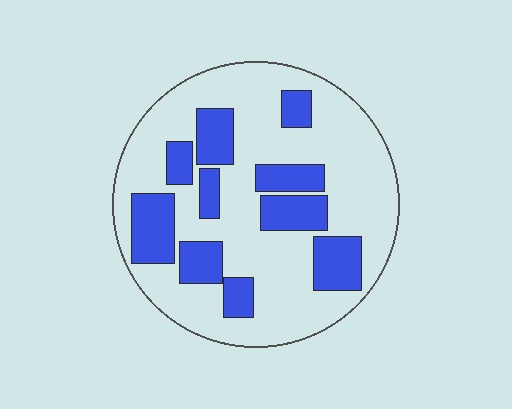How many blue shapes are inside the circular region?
10.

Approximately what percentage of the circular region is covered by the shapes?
Approximately 30%.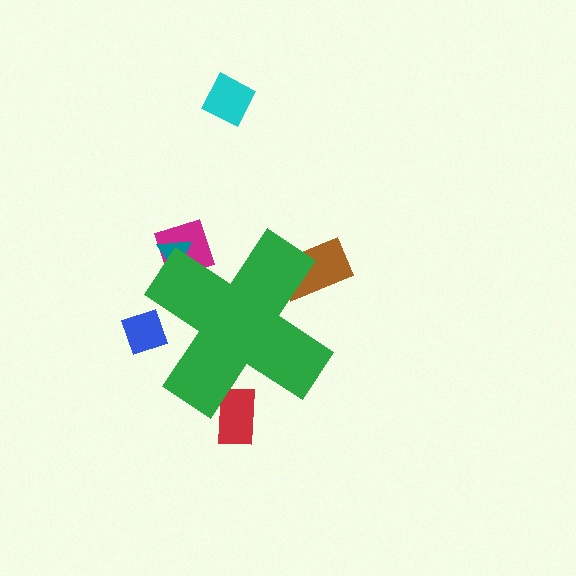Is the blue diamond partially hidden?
Yes, the blue diamond is partially hidden behind the green cross.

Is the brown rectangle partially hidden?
Yes, the brown rectangle is partially hidden behind the green cross.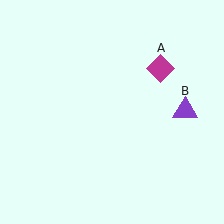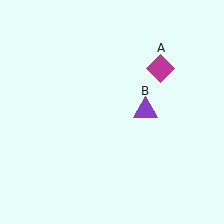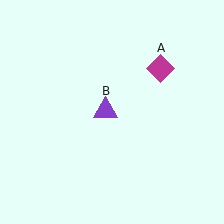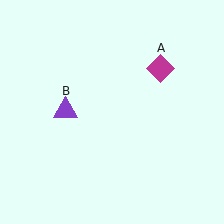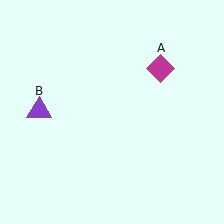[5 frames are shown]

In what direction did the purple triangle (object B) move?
The purple triangle (object B) moved left.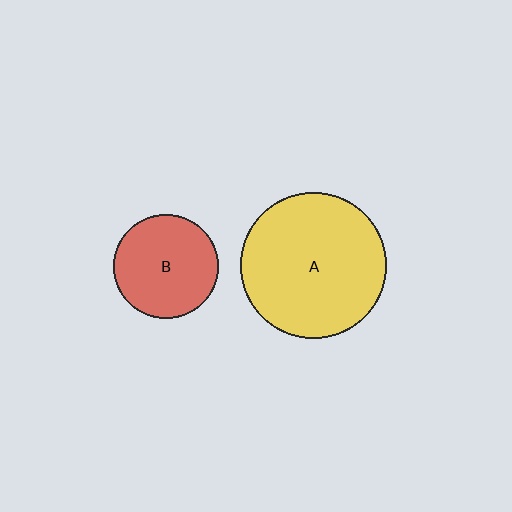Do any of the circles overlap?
No, none of the circles overlap.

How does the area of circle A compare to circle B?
Approximately 1.9 times.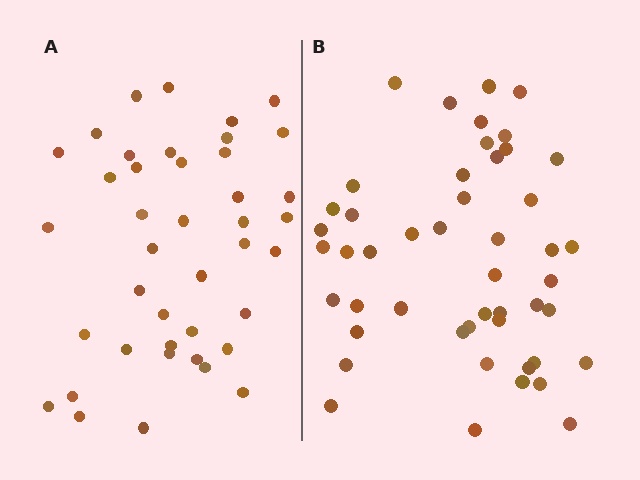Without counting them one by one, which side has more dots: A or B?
Region B (the right region) has more dots.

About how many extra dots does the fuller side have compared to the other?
Region B has roughly 8 or so more dots than region A.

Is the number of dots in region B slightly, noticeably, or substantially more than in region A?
Region B has only slightly more — the two regions are fairly close. The ratio is roughly 1.2 to 1.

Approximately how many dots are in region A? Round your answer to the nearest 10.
About 40 dots. (The exact count is 41, which rounds to 40.)